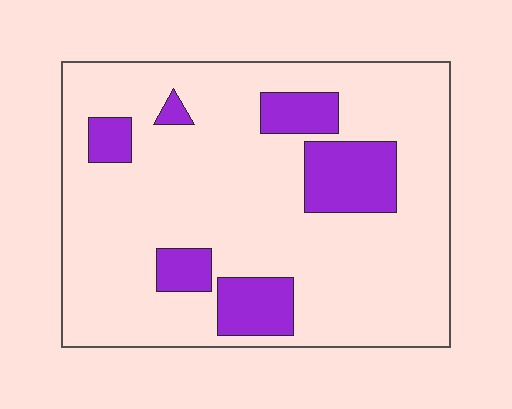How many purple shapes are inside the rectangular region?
6.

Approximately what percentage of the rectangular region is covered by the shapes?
Approximately 20%.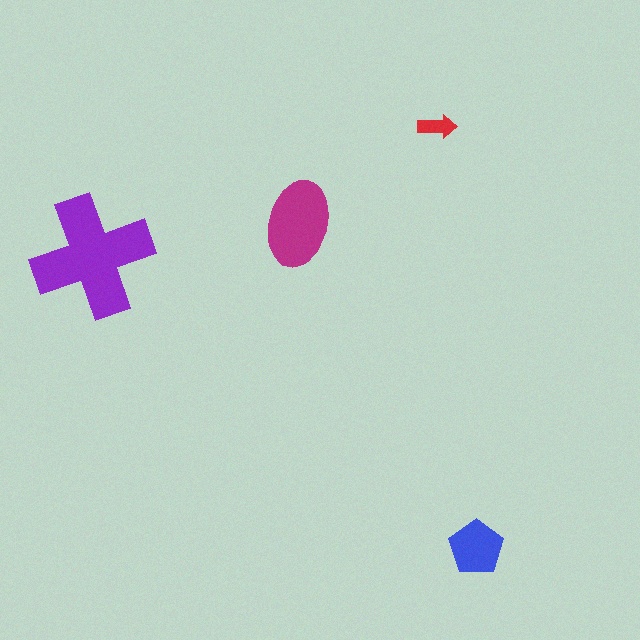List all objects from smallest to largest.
The red arrow, the blue pentagon, the magenta ellipse, the purple cross.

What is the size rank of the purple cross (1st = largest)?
1st.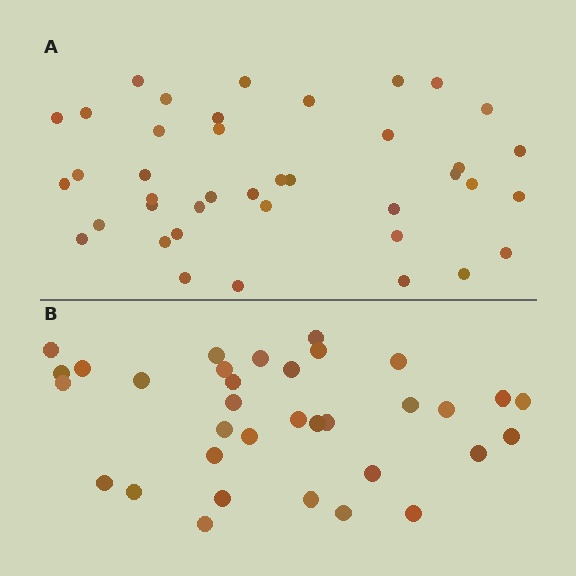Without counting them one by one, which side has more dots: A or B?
Region A (the top region) has more dots.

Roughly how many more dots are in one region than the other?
Region A has about 6 more dots than region B.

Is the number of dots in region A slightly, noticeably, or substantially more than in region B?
Region A has only slightly more — the two regions are fairly close. The ratio is roughly 1.2 to 1.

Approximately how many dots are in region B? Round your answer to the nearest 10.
About 30 dots. (The exact count is 34, which rounds to 30.)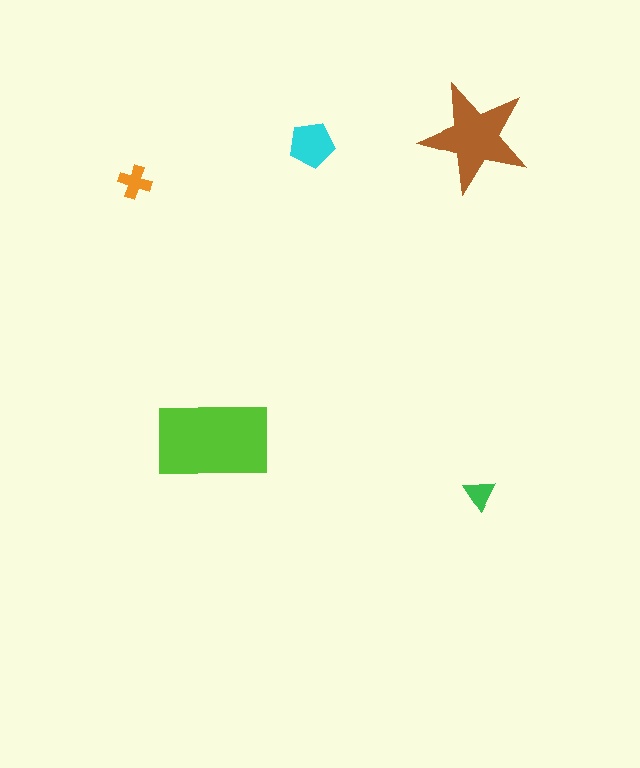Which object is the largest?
The lime rectangle.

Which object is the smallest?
The green triangle.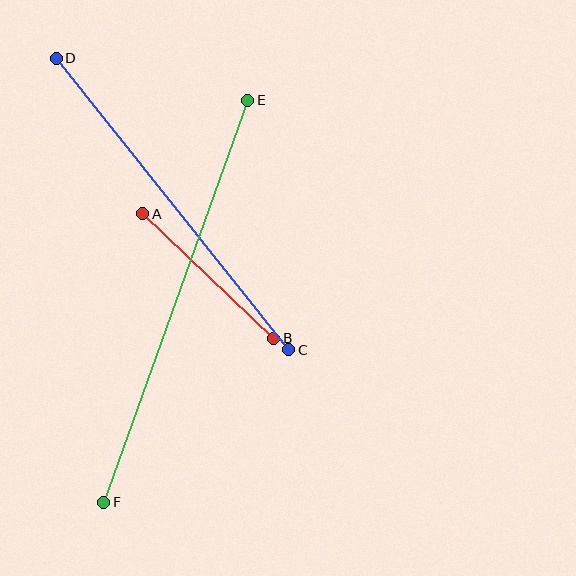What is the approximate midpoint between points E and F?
The midpoint is at approximately (176, 301) pixels.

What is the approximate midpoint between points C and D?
The midpoint is at approximately (173, 204) pixels.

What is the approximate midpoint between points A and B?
The midpoint is at approximately (208, 276) pixels.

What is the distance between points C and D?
The distance is approximately 373 pixels.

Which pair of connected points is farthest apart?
Points E and F are farthest apart.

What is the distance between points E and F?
The distance is approximately 427 pixels.